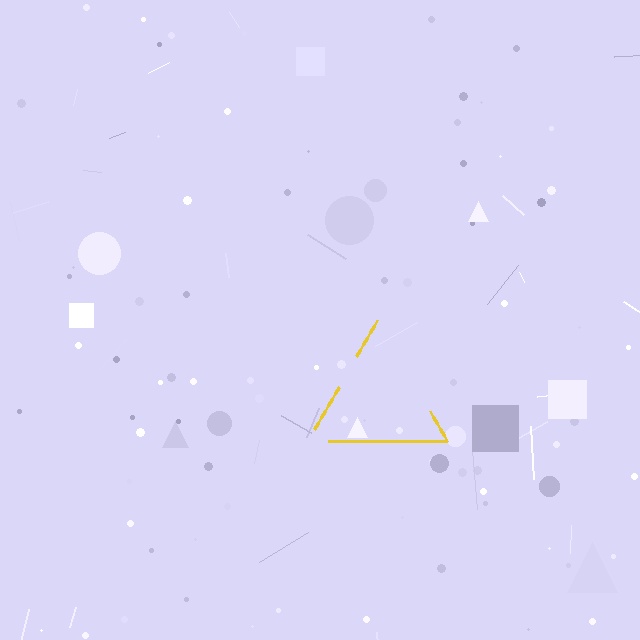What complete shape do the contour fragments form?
The contour fragments form a triangle.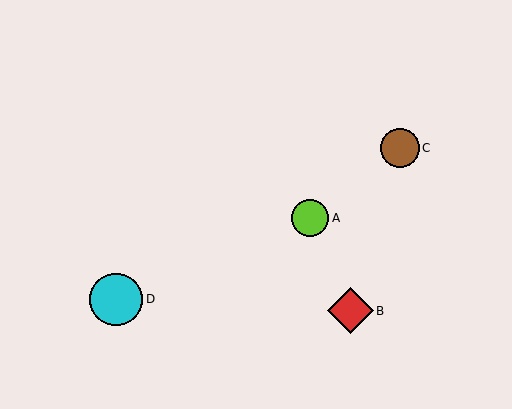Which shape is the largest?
The cyan circle (labeled D) is the largest.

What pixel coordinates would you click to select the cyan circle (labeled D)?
Click at (116, 299) to select the cyan circle D.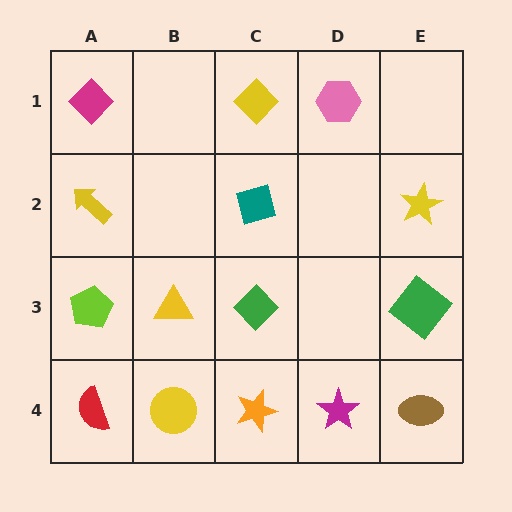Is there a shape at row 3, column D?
No, that cell is empty.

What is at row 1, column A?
A magenta diamond.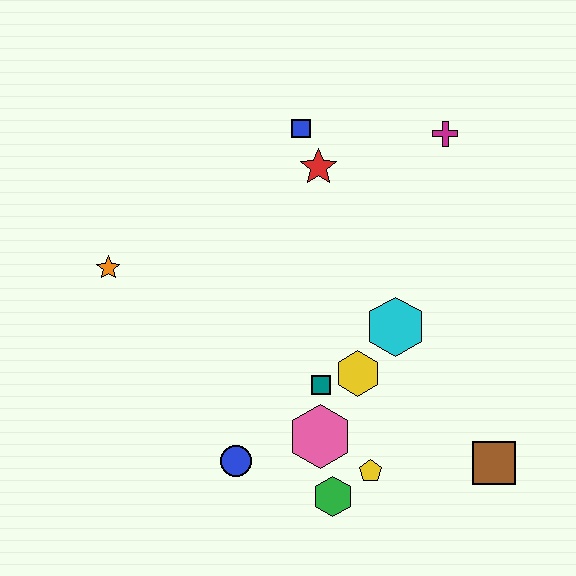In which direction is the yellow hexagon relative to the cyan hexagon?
The yellow hexagon is below the cyan hexagon.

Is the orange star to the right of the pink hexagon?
No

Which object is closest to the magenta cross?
The red star is closest to the magenta cross.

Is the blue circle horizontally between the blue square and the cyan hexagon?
No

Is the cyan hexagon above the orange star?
No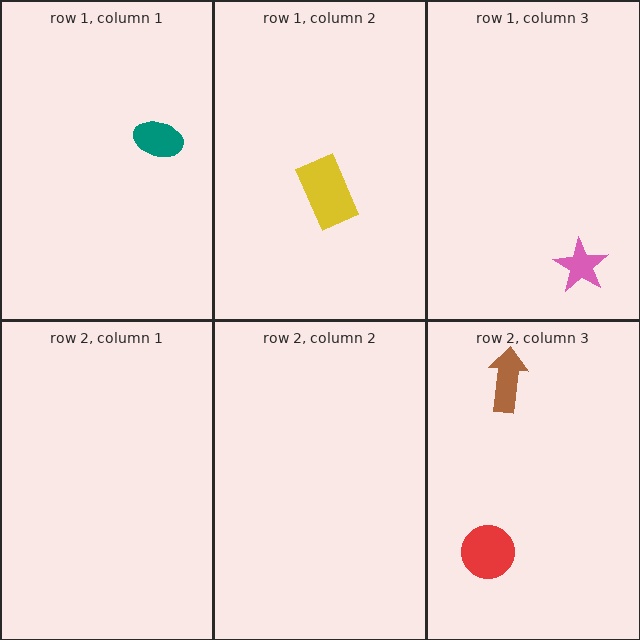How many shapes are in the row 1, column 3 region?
1.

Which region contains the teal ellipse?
The row 1, column 1 region.